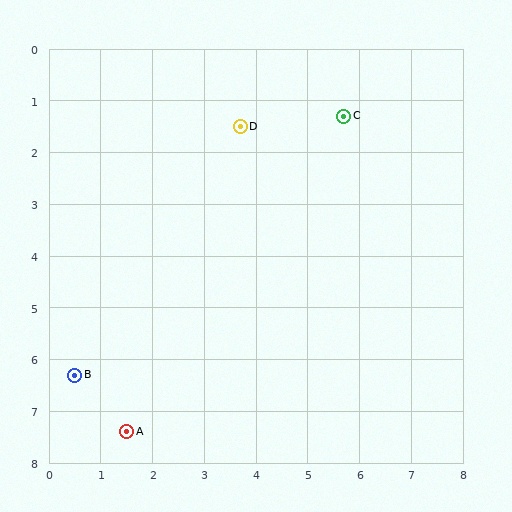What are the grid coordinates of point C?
Point C is at approximately (5.7, 1.3).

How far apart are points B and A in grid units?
Points B and A are about 1.5 grid units apart.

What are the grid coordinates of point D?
Point D is at approximately (3.7, 1.5).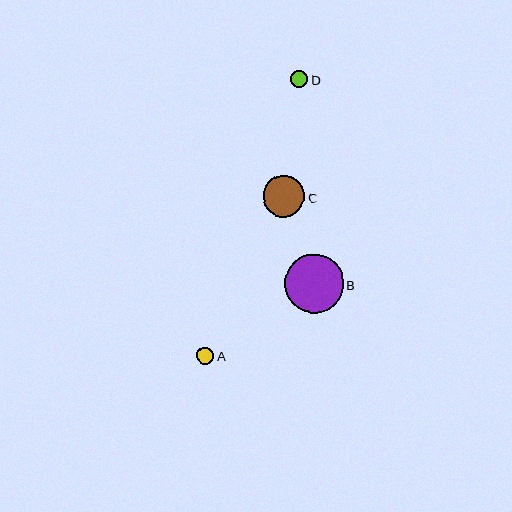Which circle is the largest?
Circle B is the largest with a size of approximately 59 pixels.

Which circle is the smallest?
Circle D is the smallest with a size of approximately 17 pixels.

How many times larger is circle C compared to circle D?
Circle C is approximately 2.4 times the size of circle D.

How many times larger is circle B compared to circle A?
Circle B is approximately 3.4 times the size of circle A.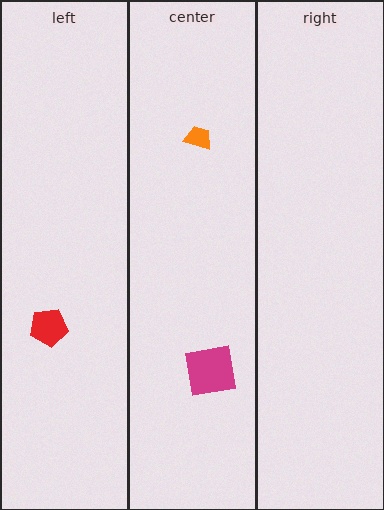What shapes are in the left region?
The red pentagon.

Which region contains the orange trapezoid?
The center region.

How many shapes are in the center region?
2.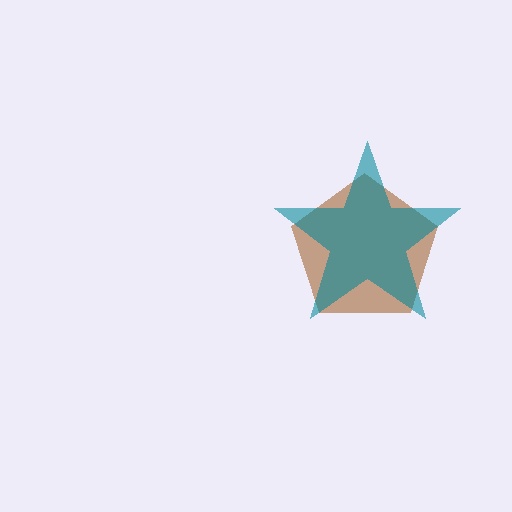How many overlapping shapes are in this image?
There are 2 overlapping shapes in the image.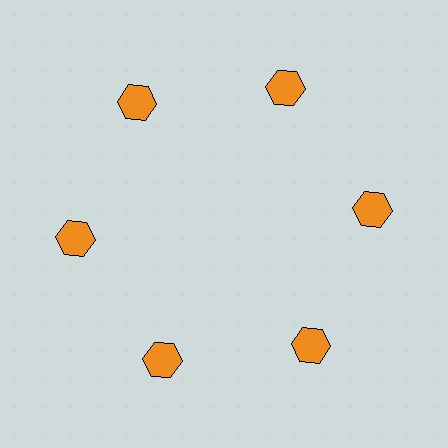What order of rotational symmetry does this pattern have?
This pattern has 6-fold rotational symmetry.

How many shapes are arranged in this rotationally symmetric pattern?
There are 6 shapes, arranged in 6 groups of 1.